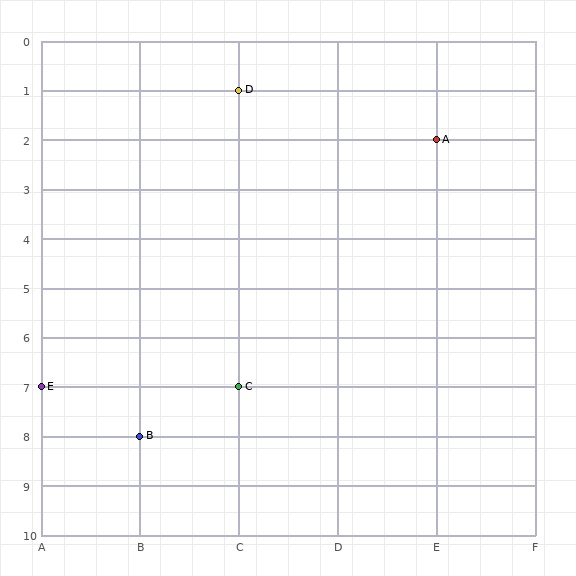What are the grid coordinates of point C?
Point C is at grid coordinates (C, 7).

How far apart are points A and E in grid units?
Points A and E are 4 columns and 5 rows apart (about 6.4 grid units diagonally).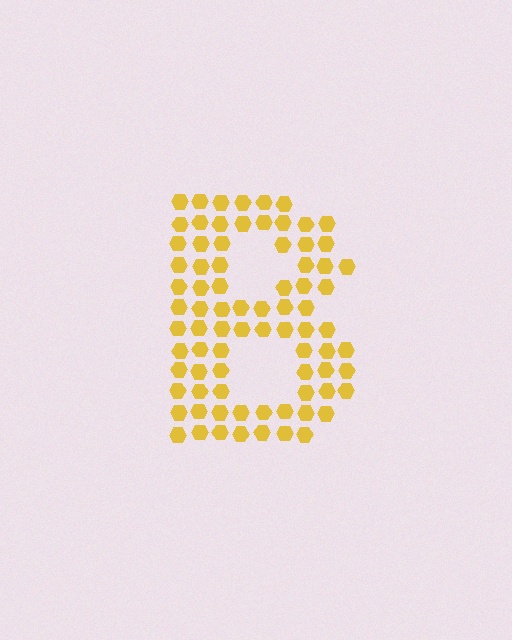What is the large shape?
The large shape is the letter B.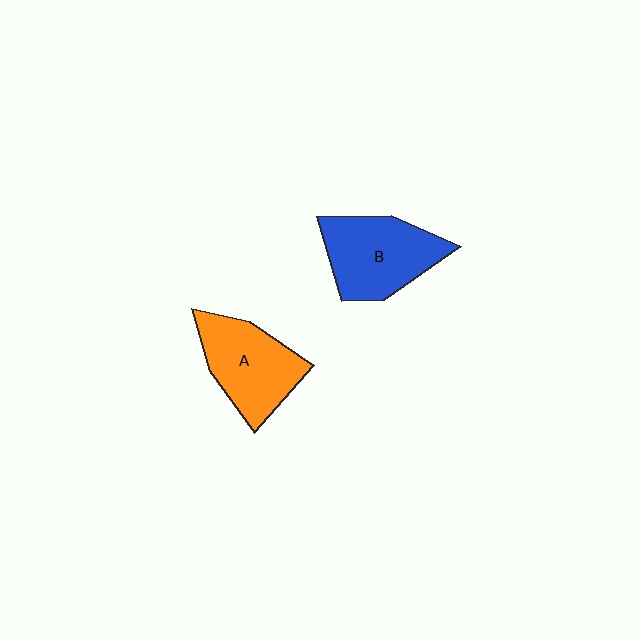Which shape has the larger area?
Shape B (blue).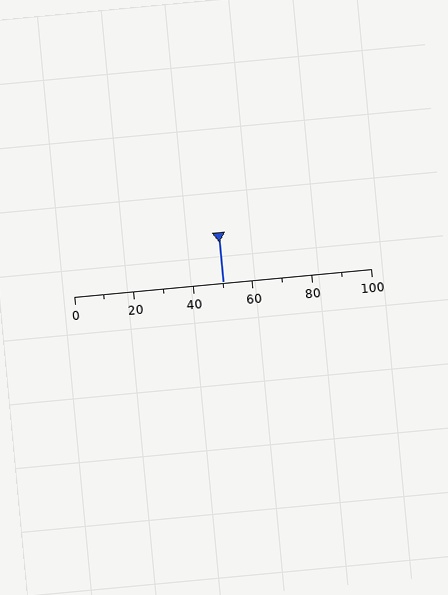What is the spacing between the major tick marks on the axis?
The major ticks are spaced 20 apart.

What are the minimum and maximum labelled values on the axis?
The axis runs from 0 to 100.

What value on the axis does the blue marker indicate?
The marker indicates approximately 50.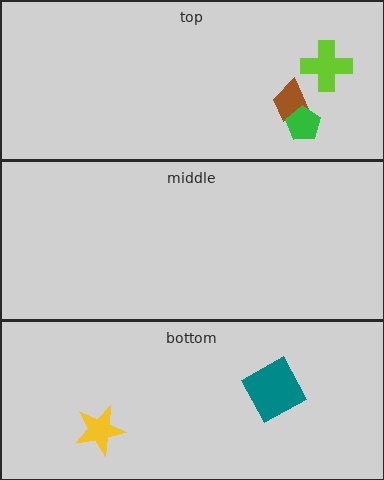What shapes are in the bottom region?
The yellow star, the teal square.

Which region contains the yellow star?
The bottom region.